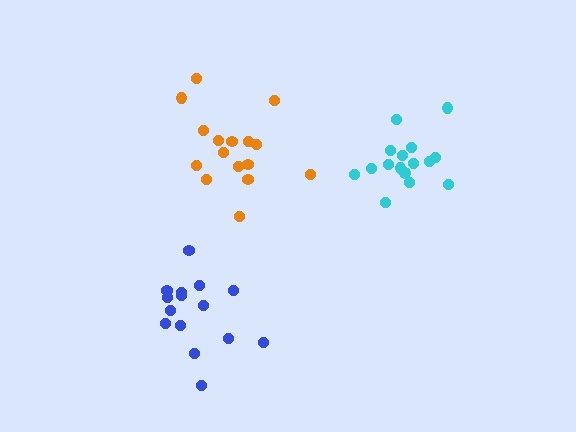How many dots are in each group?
Group 1: 16 dots, Group 2: 15 dots, Group 3: 16 dots (47 total).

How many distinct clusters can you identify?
There are 3 distinct clusters.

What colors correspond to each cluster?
The clusters are colored: cyan, blue, orange.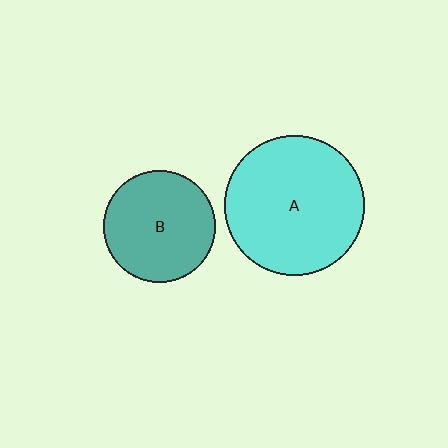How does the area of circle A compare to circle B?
Approximately 1.6 times.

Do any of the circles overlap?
No, none of the circles overlap.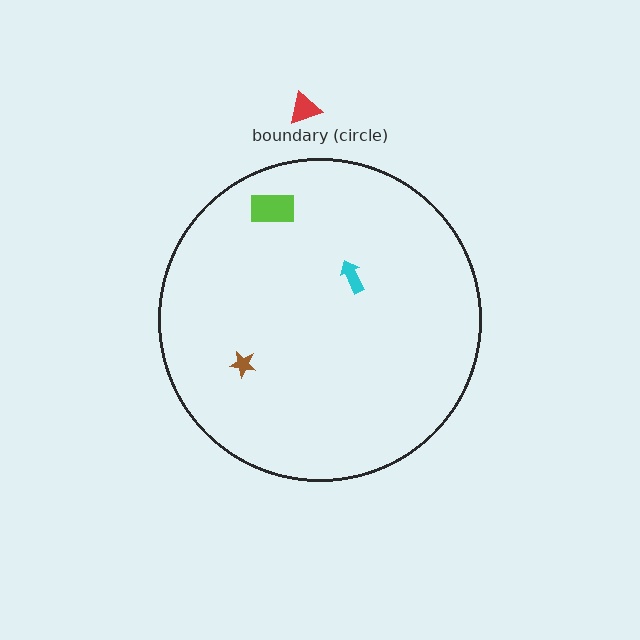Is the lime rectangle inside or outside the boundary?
Inside.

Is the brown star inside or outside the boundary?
Inside.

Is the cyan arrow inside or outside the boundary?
Inside.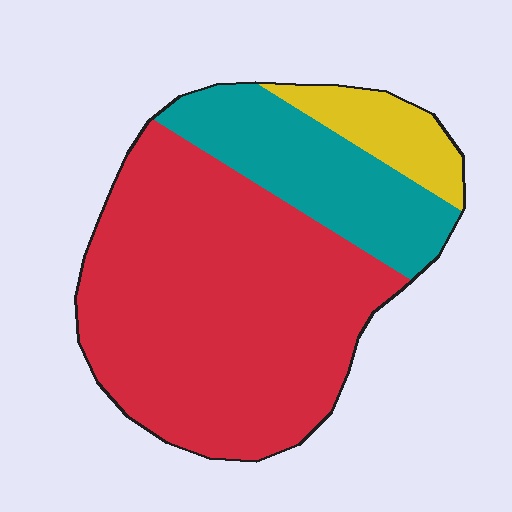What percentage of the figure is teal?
Teal takes up about one quarter (1/4) of the figure.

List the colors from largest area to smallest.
From largest to smallest: red, teal, yellow.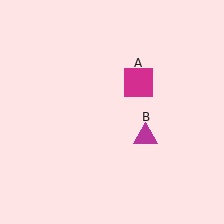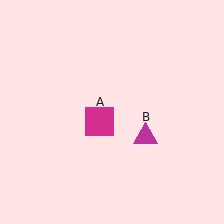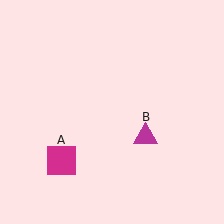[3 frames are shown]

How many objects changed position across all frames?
1 object changed position: magenta square (object A).